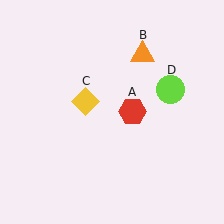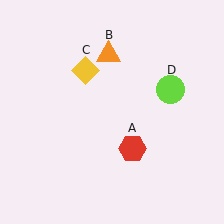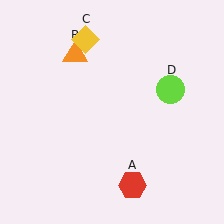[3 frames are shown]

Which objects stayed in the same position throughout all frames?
Lime circle (object D) remained stationary.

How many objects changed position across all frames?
3 objects changed position: red hexagon (object A), orange triangle (object B), yellow diamond (object C).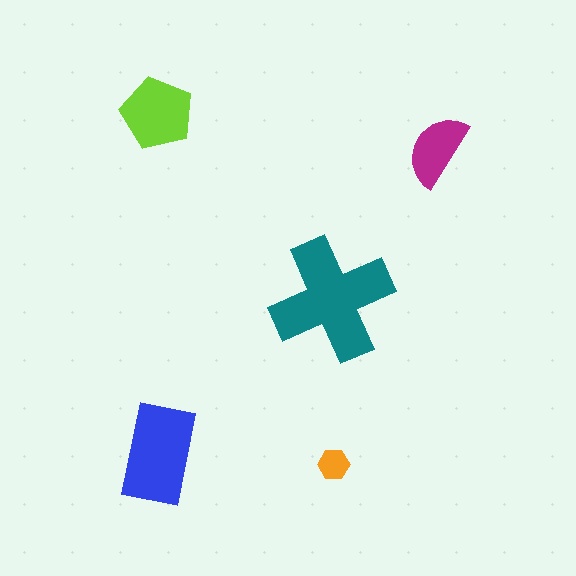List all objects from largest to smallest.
The teal cross, the blue rectangle, the lime pentagon, the magenta semicircle, the orange hexagon.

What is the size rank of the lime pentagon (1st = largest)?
3rd.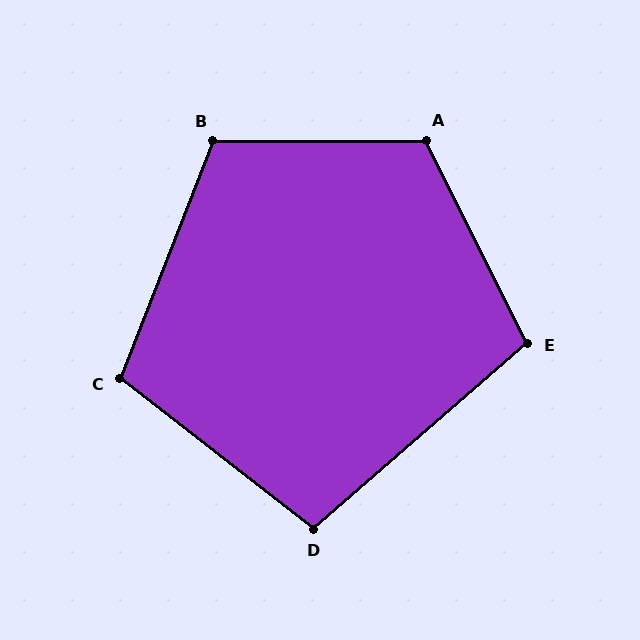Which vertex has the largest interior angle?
A, at approximately 116 degrees.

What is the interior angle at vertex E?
Approximately 105 degrees (obtuse).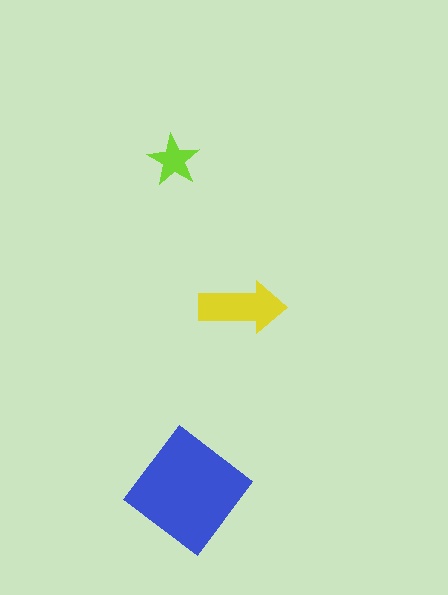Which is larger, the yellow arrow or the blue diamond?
The blue diamond.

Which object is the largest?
The blue diamond.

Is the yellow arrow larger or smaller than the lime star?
Larger.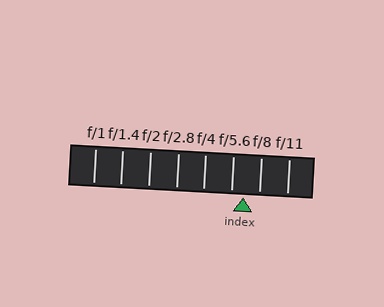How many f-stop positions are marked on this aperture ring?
There are 8 f-stop positions marked.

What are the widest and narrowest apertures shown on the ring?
The widest aperture shown is f/1 and the narrowest is f/11.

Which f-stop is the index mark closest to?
The index mark is closest to f/5.6.